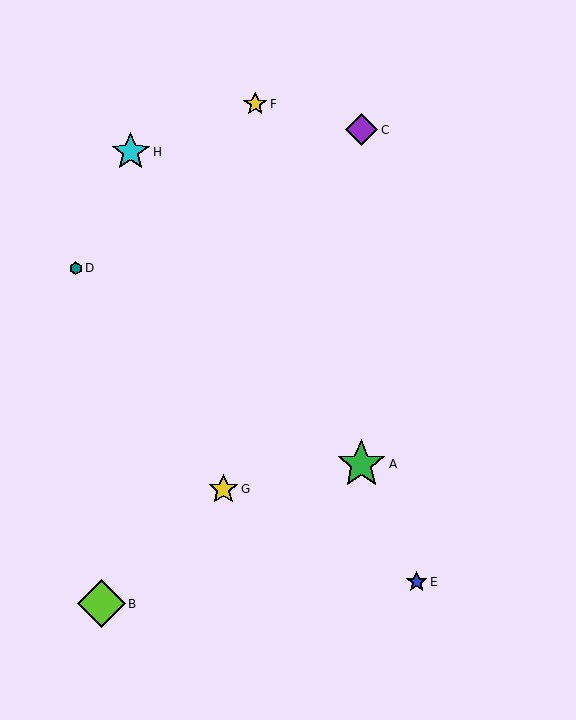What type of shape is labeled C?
Shape C is a purple diamond.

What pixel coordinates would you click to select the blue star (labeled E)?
Click at (417, 582) to select the blue star E.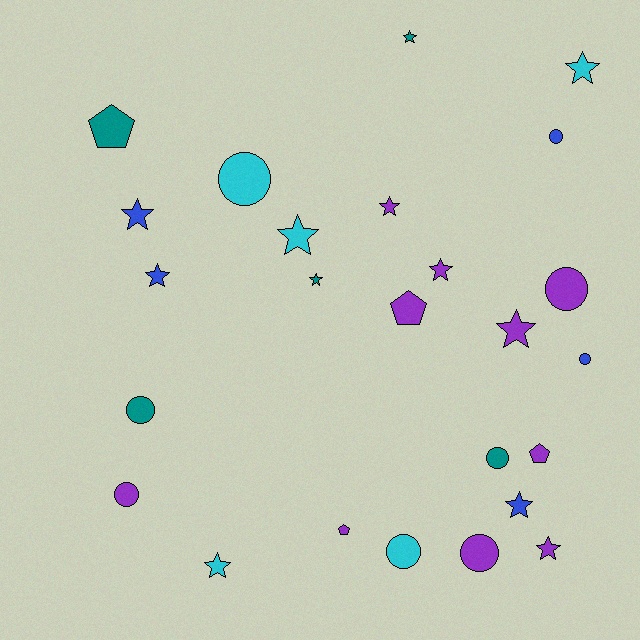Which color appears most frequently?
Purple, with 10 objects.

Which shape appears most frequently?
Star, with 12 objects.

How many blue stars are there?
There are 3 blue stars.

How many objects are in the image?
There are 25 objects.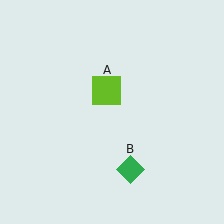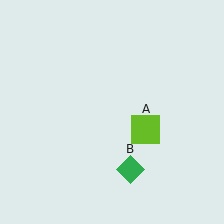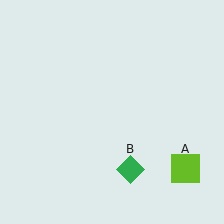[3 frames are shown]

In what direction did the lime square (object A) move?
The lime square (object A) moved down and to the right.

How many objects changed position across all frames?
1 object changed position: lime square (object A).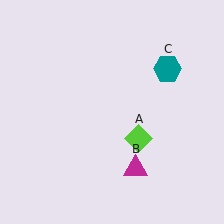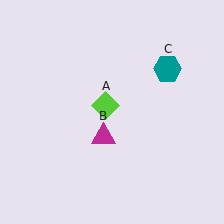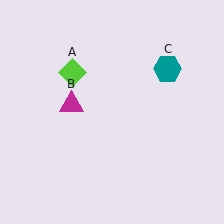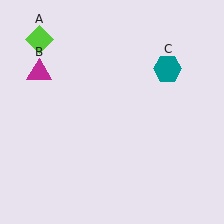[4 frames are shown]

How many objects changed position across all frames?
2 objects changed position: lime diamond (object A), magenta triangle (object B).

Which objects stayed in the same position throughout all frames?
Teal hexagon (object C) remained stationary.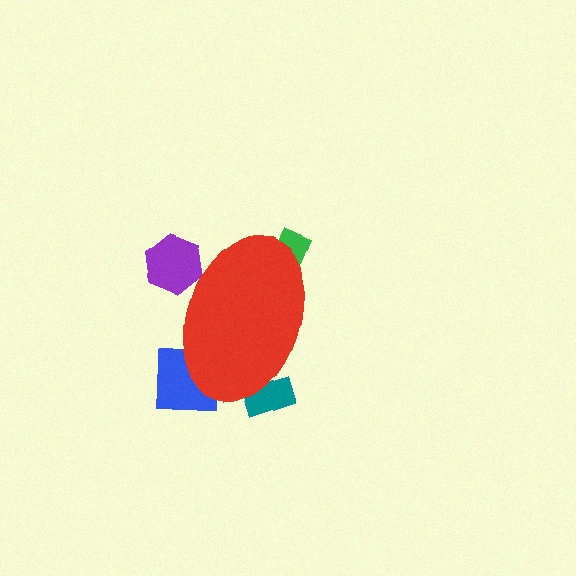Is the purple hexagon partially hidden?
Yes, the purple hexagon is partially hidden behind the red ellipse.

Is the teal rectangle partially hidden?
Yes, the teal rectangle is partially hidden behind the red ellipse.